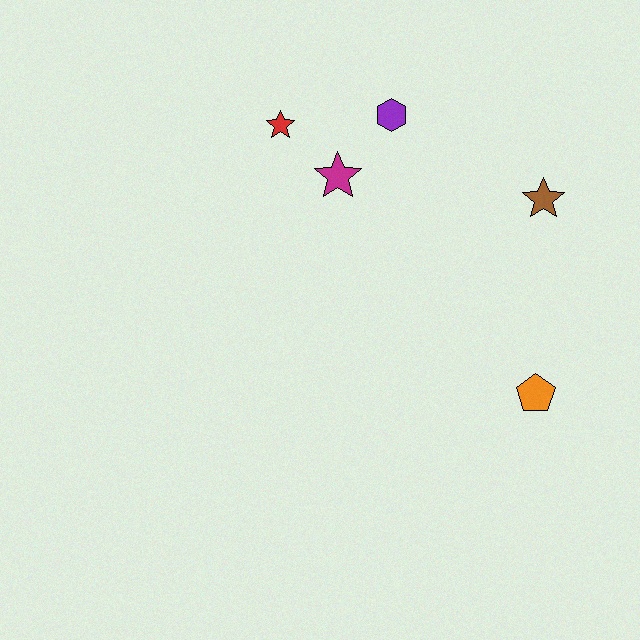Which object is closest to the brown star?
The purple hexagon is closest to the brown star.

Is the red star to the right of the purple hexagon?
No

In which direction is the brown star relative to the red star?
The brown star is to the right of the red star.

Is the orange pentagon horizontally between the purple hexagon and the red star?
No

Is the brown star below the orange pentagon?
No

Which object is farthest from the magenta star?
The orange pentagon is farthest from the magenta star.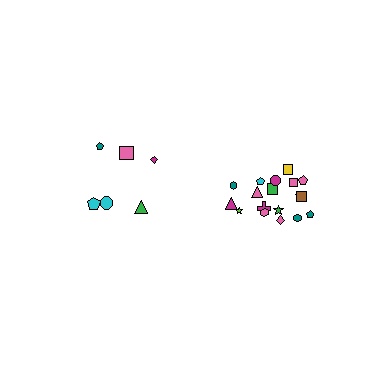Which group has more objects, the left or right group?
The right group.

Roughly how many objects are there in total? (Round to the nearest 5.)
Roughly 25 objects in total.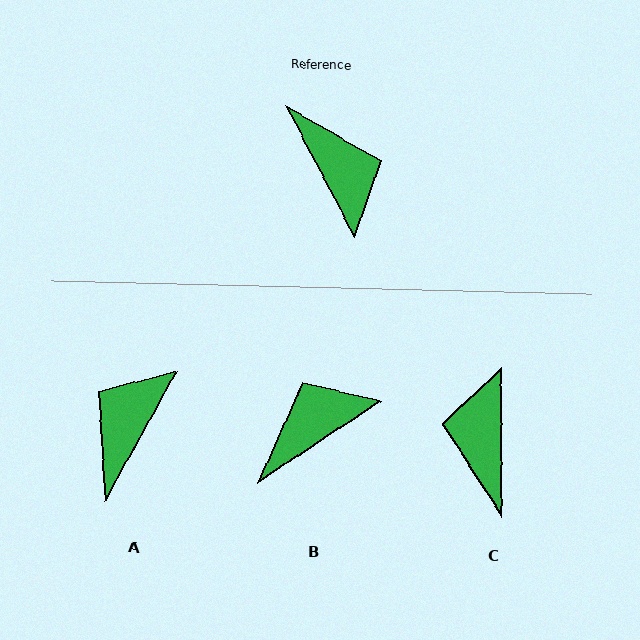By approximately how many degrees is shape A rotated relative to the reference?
Approximately 124 degrees counter-clockwise.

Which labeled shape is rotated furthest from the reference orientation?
C, about 153 degrees away.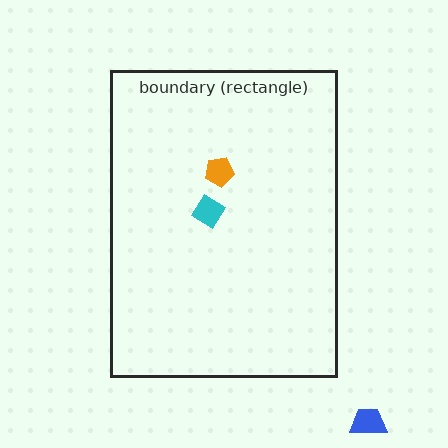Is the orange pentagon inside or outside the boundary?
Inside.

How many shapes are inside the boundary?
2 inside, 1 outside.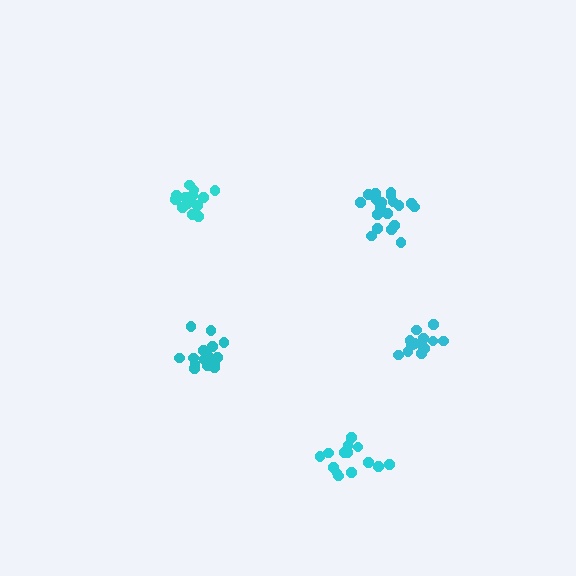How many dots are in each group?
Group 1: 16 dots, Group 2: 16 dots, Group 3: 19 dots, Group 4: 16 dots, Group 5: 14 dots (81 total).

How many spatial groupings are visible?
There are 5 spatial groupings.